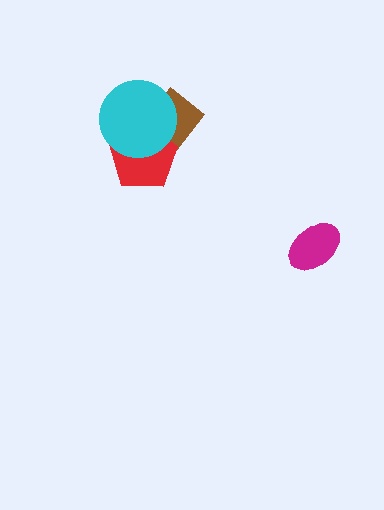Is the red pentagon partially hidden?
Yes, it is partially covered by another shape.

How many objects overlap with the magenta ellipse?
0 objects overlap with the magenta ellipse.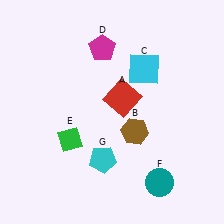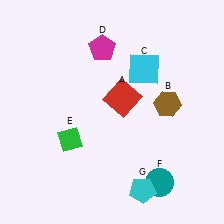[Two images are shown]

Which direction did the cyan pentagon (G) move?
The cyan pentagon (G) moved right.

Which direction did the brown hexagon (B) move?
The brown hexagon (B) moved right.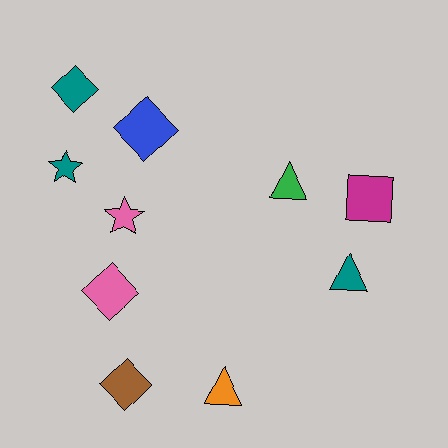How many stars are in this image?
There are 2 stars.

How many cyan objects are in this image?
There are no cyan objects.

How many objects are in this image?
There are 10 objects.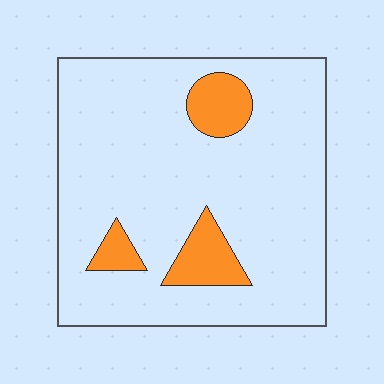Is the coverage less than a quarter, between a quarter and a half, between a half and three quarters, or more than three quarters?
Less than a quarter.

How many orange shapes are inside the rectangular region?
3.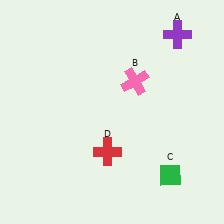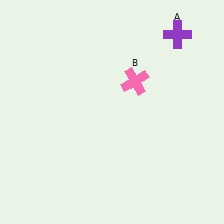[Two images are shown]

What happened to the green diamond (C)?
The green diamond (C) was removed in Image 2. It was in the bottom-right area of Image 1.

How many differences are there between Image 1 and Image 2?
There are 2 differences between the two images.